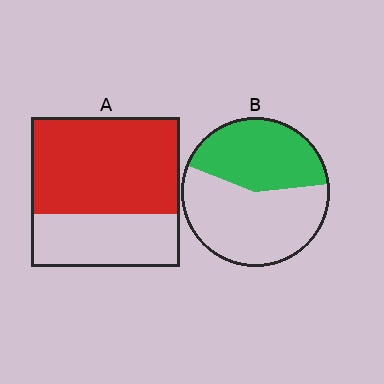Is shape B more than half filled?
No.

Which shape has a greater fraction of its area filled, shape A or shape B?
Shape A.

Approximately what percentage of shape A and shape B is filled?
A is approximately 65% and B is approximately 40%.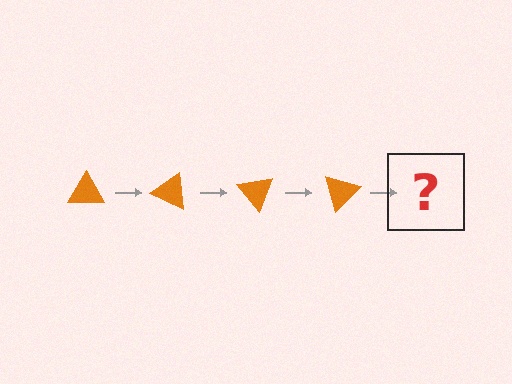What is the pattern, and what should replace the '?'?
The pattern is that the triangle rotates 25 degrees each step. The '?' should be an orange triangle rotated 100 degrees.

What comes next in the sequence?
The next element should be an orange triangle rotated 100 degrees.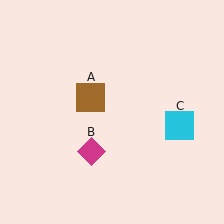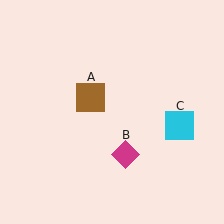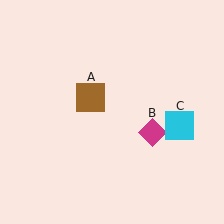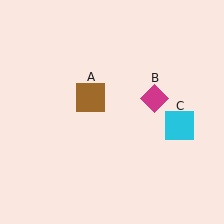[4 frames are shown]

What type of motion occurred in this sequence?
The magenta diamond (object B) rotated counterclockwise around the center of the scene.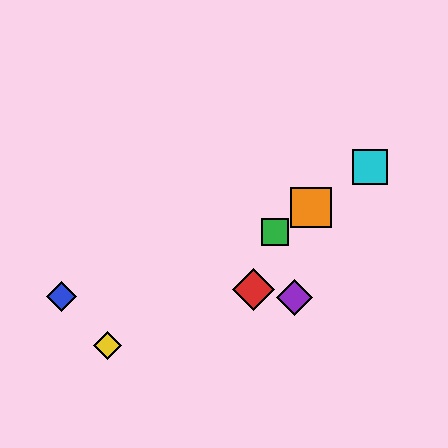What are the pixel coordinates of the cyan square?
The cyan square is at (370, 167).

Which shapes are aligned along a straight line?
The green square, the yellow diamond, the orange square, the cyan square are aligned along a straight line.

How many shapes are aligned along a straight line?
4 shapes (the green square, the yellow diamond, the orange square, the cyan square) are aligned along a straight line.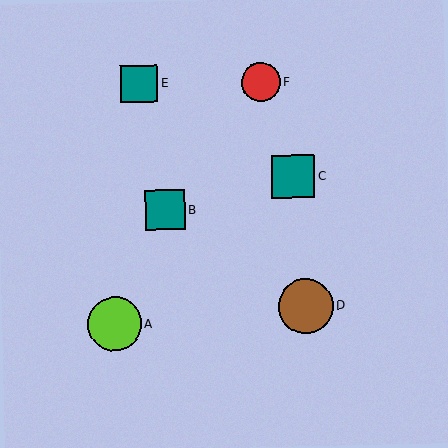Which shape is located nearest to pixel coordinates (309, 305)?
The brown circle (labeled D) at (306, 306) is nearest to that location.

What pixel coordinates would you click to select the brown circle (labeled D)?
Click at (306, 306) to select the brown circle D.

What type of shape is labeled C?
Shape C is a teal square.